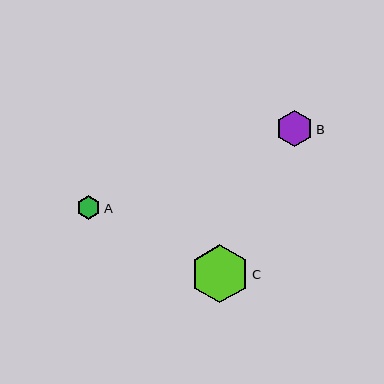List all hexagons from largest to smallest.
From largest to smallest: C, B, A.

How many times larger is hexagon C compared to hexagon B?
Hexagon C is approximately 1.6 times the size of hexagon B.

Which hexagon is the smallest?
Hexagon A is the smallest with a size of approximately 24 pixels.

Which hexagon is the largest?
Hexagon C is the largest with a size of approximately 58 pixels.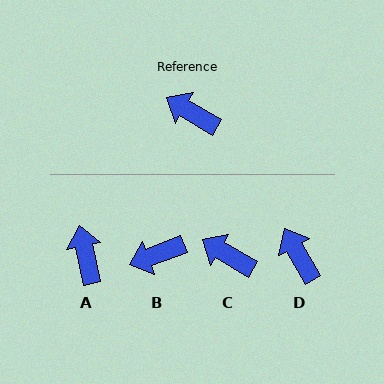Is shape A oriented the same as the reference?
No, it is off by about 47 degrees.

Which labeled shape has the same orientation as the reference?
C.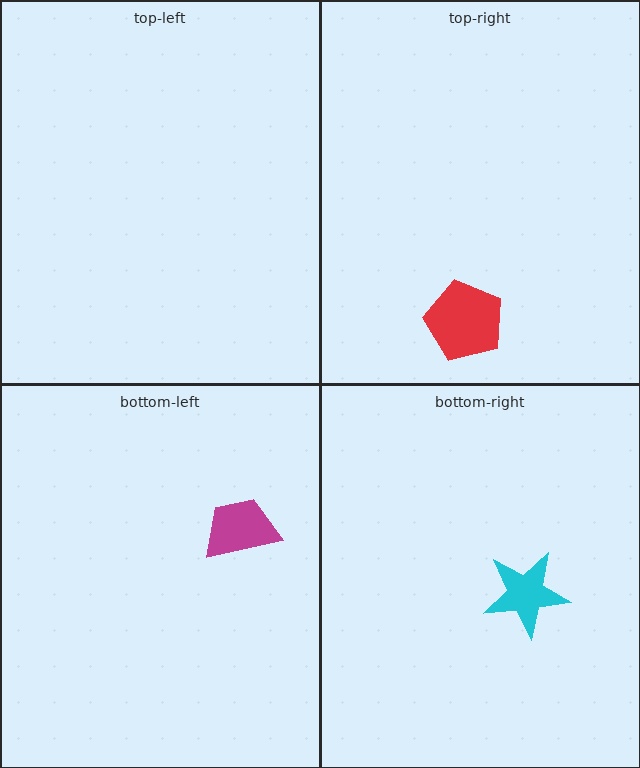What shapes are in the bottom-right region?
The cyan star.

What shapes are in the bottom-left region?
The magenta trapezoid.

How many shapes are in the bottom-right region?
1.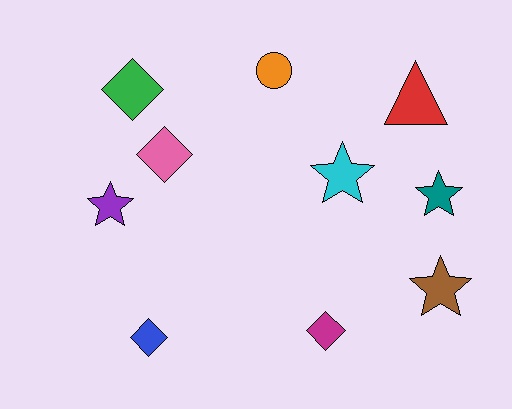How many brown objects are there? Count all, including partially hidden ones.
There is 1 brown object.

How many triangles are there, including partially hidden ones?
There is 1 triangle.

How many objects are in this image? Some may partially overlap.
There are 10 objects.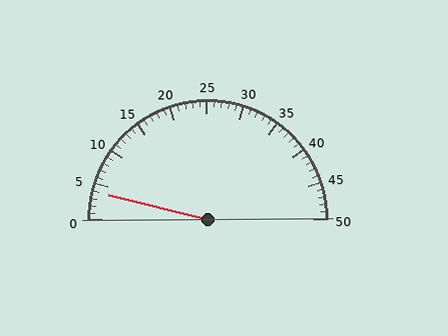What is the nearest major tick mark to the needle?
The nearest major tick mark is 5.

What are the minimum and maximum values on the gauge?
The gauge ranges from 0 to 50.